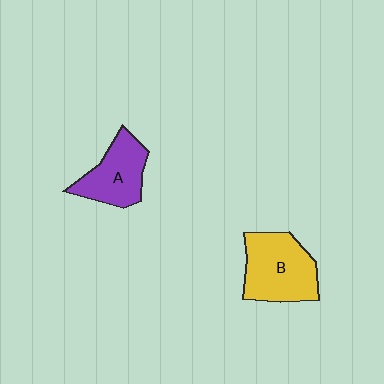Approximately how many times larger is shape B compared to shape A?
Approximately 1.3 times.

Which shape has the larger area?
Shape B (yellow).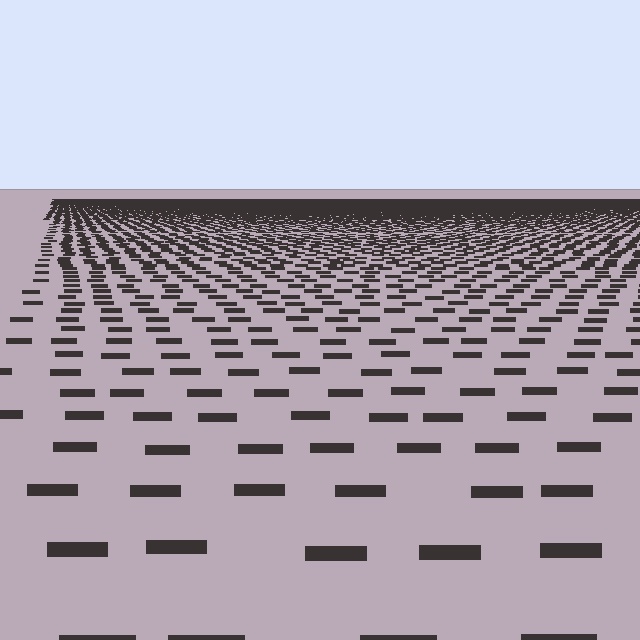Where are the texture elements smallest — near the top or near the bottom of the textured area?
Near the top.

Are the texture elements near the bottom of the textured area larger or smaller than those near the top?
Larger. Near the bottom, elements are closer to the viewer and appear at a bigger on-screen size.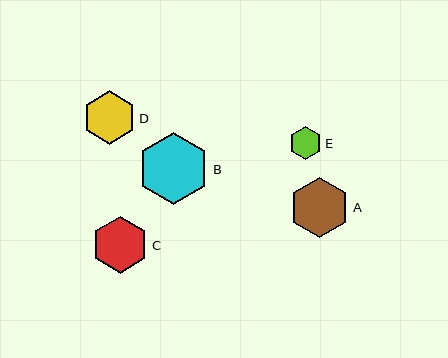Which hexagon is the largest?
Hexagon B is the largest with a size of approximately 73 pixels.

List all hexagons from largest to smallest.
From largest to smallest: B, A, C, D, E.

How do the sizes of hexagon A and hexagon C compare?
Hexagon A and hexagon C are approximately the same size.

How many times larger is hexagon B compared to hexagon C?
Hexagon B is approximately 1.3 times the size of hexagon C.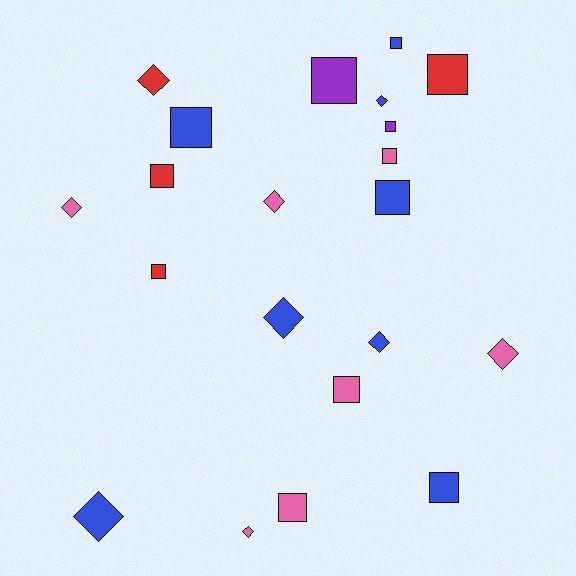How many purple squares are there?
There are 2 purple squares.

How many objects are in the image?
There are 21 objects.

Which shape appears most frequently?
Square, with 12 objects.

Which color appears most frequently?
Blue, with 8 objects.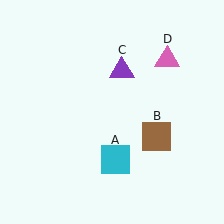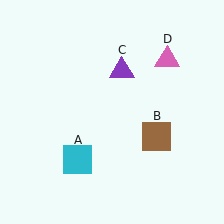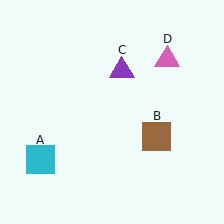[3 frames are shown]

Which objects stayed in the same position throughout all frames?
Brown square (object B) and purple triangle (object C) and pink triangle (object D) remained stationary.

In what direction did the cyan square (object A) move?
The cyan square (object A) moved left.